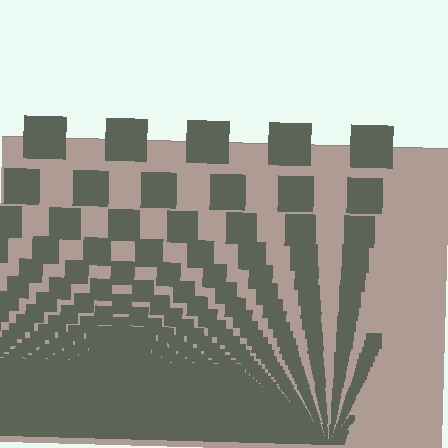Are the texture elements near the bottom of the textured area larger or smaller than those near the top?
Smaller. The gradient is inverted — elements near the bottom are smaller and denser.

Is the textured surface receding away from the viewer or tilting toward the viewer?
The surface appears to tilt toward the viewer. Texture elements get larger and sparser toward the top.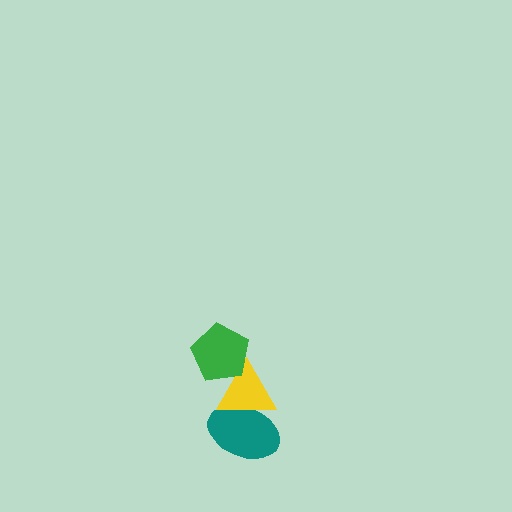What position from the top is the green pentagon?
The green pentagon is 1st from the top.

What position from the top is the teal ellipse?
The teal ellipse is 3rd from the top.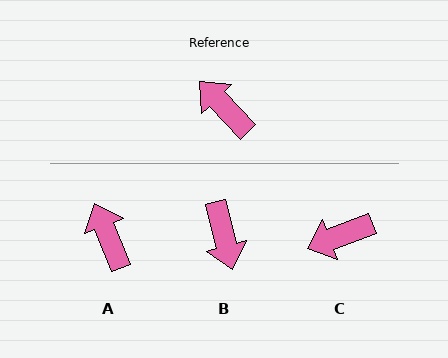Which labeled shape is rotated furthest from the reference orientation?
B, about 150 degrees away.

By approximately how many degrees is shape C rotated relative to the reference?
Approximately 66 degrees counter-clockwise.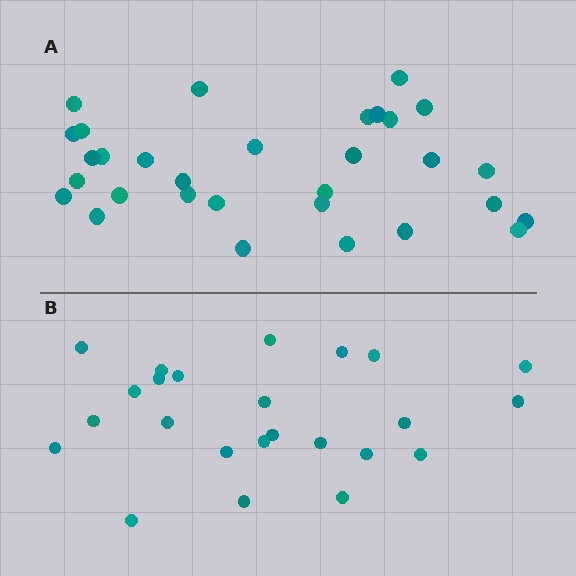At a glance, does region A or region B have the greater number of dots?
Region A (the top region) has more dots.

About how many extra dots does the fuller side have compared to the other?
Region A has roughly 8 or so more dots than region B.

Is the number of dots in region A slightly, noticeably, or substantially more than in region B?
Region A has noticeably more, but not dramatically so. The ratio is roughly 1.3 to 1.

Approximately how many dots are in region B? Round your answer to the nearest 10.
About 20 dots. (The exact count is 24, which rounds to 20.)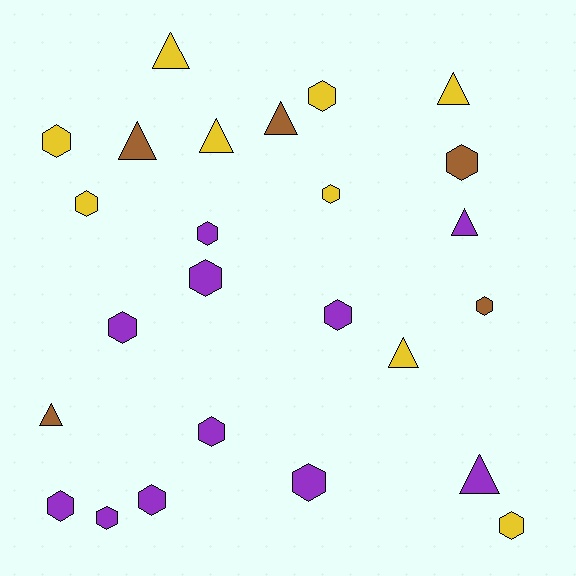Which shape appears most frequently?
Hexagon, with 16 objects.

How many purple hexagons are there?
There are 9 purple hexagons.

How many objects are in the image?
There are 25 objects.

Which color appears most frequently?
Purple, with 11 objects.